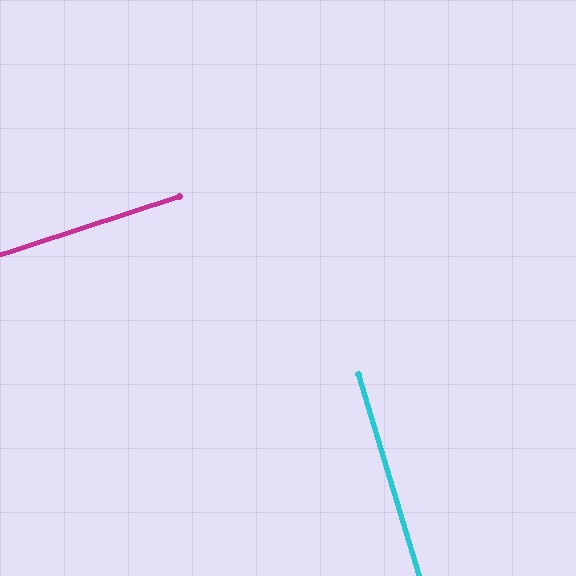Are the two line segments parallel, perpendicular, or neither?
Perpendicular — they meet at approximately 89°.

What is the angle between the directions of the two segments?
Approximately 89 degrees.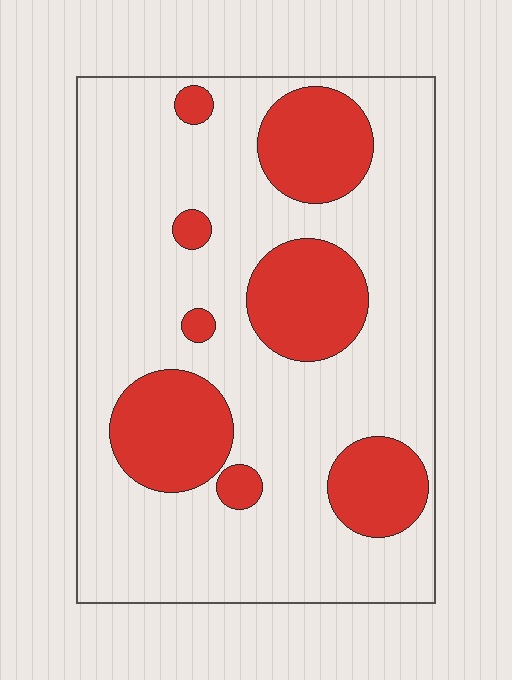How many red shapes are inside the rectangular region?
8.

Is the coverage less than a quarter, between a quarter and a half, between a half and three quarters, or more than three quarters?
Between a quarter and a half.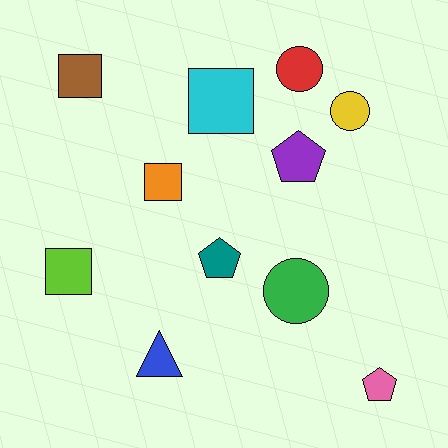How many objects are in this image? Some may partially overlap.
There are 11 objects.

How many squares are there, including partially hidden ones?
There are 4 squares.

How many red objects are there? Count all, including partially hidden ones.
There is 1 red object.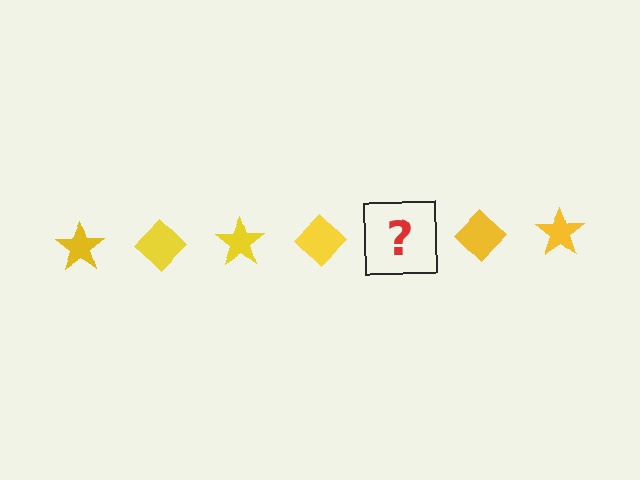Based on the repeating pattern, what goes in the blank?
The blank should be a yellow star.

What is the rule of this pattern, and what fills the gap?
The rule is that the pattern cycles through star, diamond shapes in yellow. The gap should be filled with a yellow star.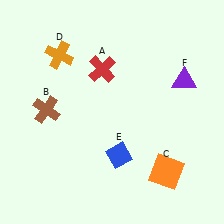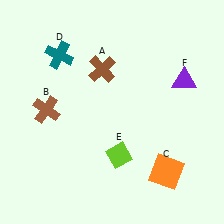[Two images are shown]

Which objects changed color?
A changed from red to brown. D changed from orange to teal. E changed from blue to lime.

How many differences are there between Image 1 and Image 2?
There are 3 differences between the two images.